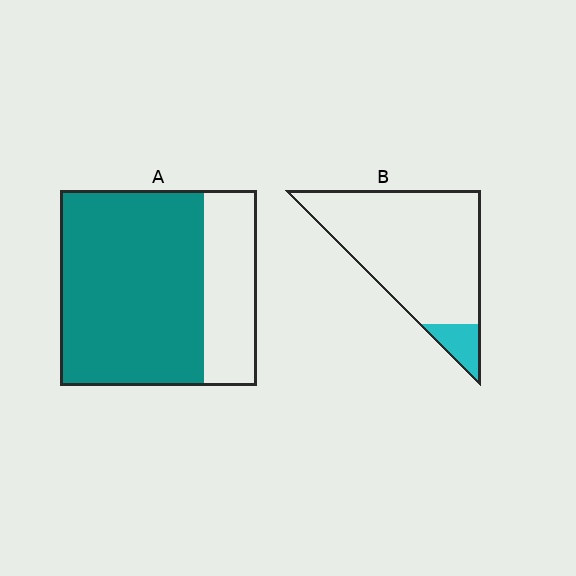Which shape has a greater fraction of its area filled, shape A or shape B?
Shape A.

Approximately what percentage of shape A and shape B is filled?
A is approximately 75% and B is approximately 10%.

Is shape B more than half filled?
No.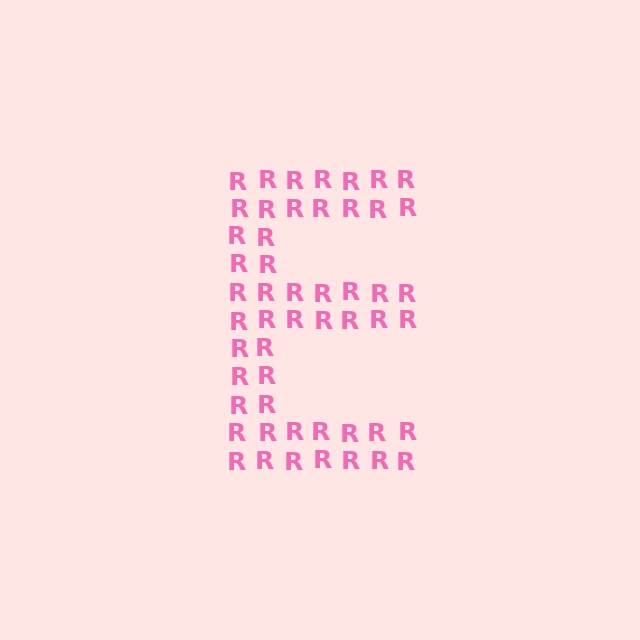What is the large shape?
The large shape is the letter E.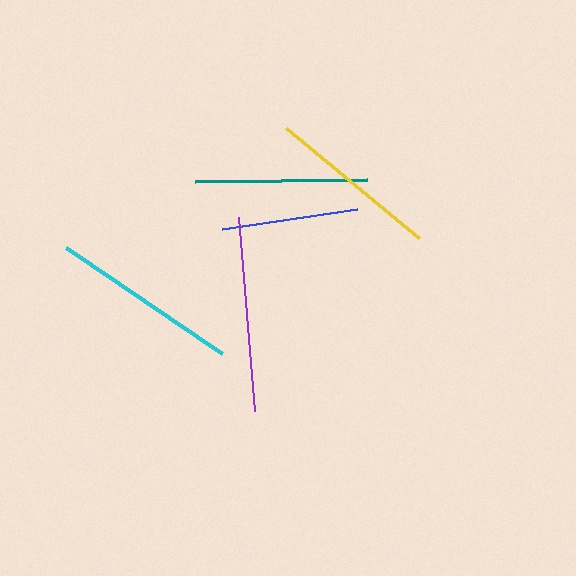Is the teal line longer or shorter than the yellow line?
The yellow line is longer than the teal line.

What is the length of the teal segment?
The teal segment is approximately 172 pixels long.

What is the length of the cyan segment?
The cyan segment is approximately 189 pixels long.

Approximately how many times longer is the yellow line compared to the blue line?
The yellow line is approximately 1.3 times the length of the blue line.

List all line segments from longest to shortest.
From longest to shortest: purple, cyan, yellow, teal, blue.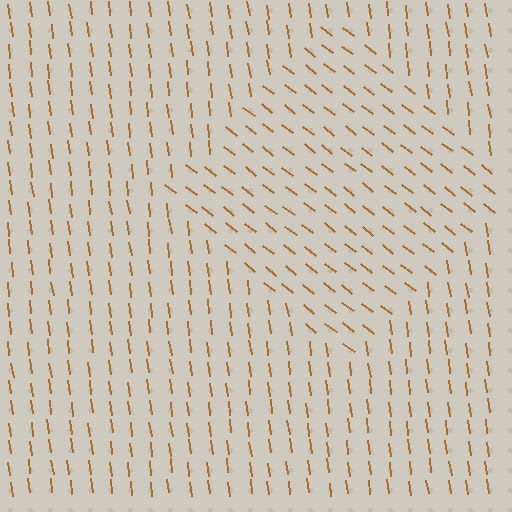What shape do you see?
I see a diamond.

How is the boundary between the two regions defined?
The boundary is defined purely by a change in line orientation (approximately 45 degrees difference). All lines are the same color and thickness.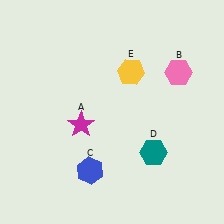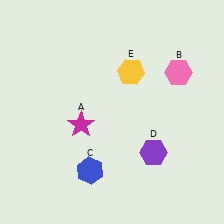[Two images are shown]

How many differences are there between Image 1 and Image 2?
There is 1 difference between the two images.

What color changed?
The hexagon (D) changed from teal in Image 1 to purple in Image 2.